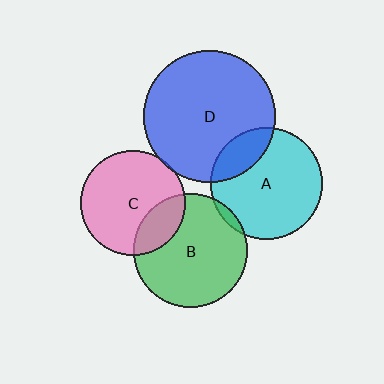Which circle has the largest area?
Circle D (blue).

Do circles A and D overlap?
Yes.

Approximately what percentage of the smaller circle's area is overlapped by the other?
Approximately 20%.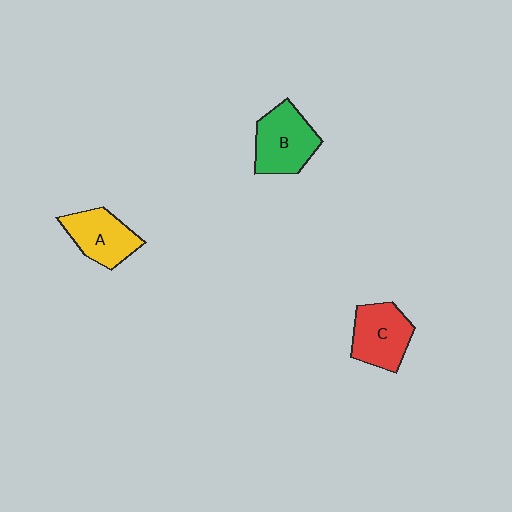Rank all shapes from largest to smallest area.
From largest to smallest: B (green), C (red), A (yellow).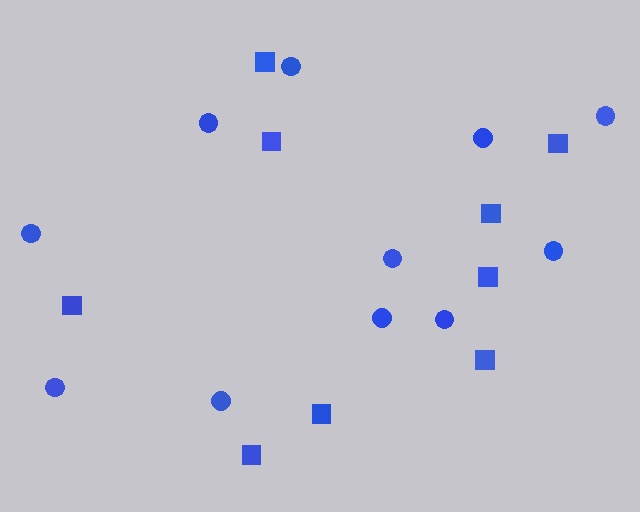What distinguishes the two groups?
There are 2 groups: one group of circles (11) and one group of squares (9).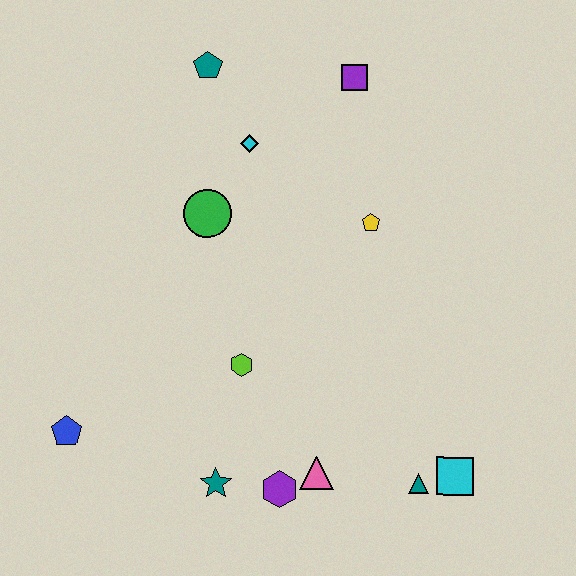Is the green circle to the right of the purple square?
No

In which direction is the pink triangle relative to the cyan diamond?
The pink triangle is below the cyan diamond.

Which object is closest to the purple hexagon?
The pink triangle is closest to the purple hexagon.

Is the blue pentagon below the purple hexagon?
No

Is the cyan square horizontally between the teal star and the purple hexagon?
No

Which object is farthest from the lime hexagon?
The purple square is farthest from the lime hexagon.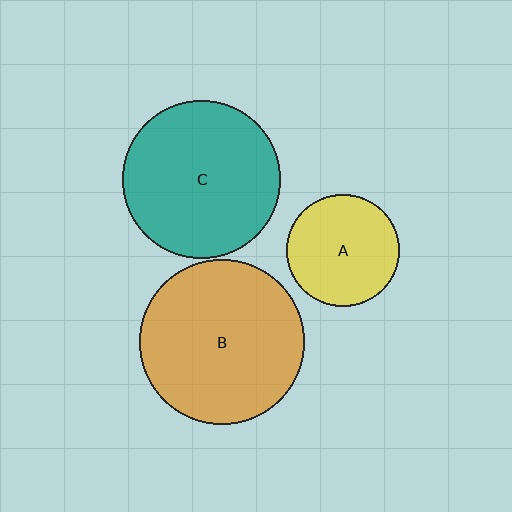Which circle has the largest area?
Circle B (orange).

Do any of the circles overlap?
No, none of the circles overlap.